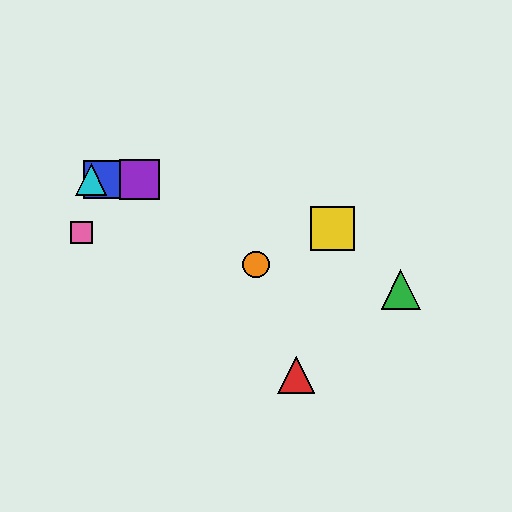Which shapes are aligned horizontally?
The blue square, the purple square, the cyan triangle are aligned horizontally.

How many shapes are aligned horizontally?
3 shapes (the blue square, the purple square, the cyan triangle) are aligned horizontally.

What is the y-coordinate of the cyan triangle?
The cyan triangle is at y≈179.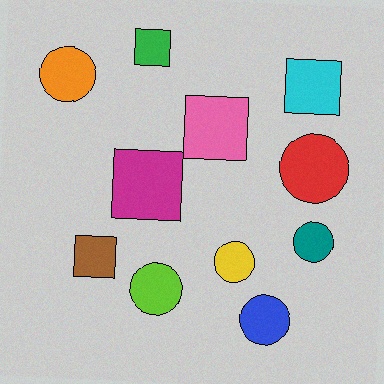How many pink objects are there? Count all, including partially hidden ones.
There is 1 pink object.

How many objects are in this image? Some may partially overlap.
There are 11 objects.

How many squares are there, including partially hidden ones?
There are 5 squares.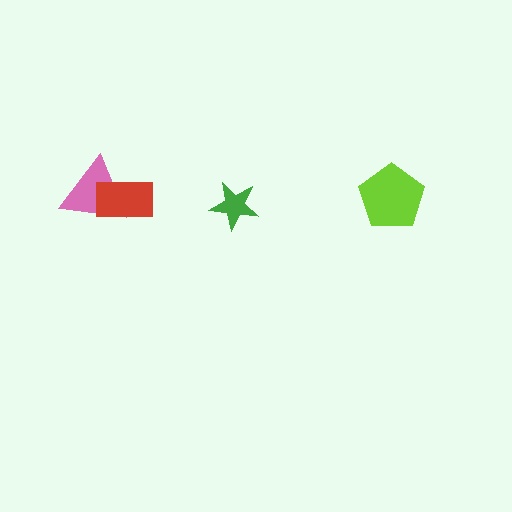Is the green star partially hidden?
No, no other shape covers it.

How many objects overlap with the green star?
0 objects overlap with the green star.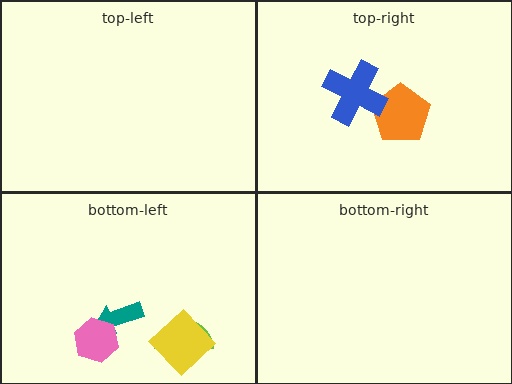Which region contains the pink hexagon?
The bottom-left region.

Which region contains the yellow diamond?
The bottom-left region.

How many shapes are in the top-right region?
2.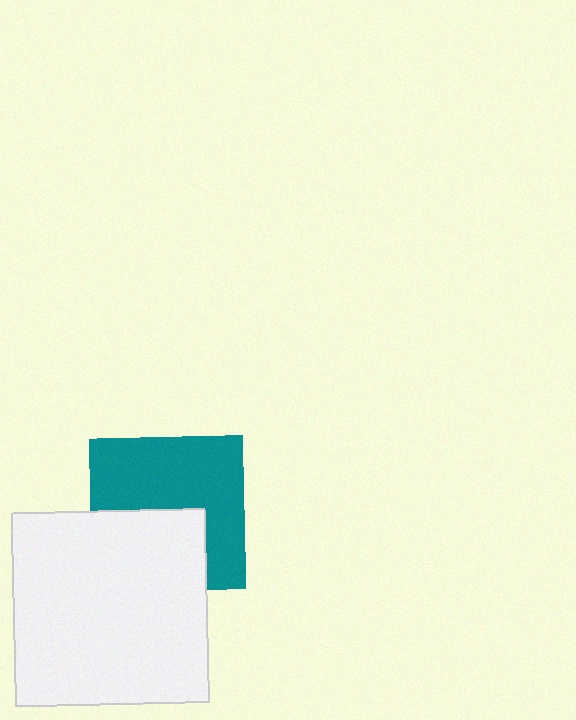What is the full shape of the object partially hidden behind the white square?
The partially hidden object is a teal square.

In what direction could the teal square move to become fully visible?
The teal square could move up. That would shift it out from behind the white square entirely.